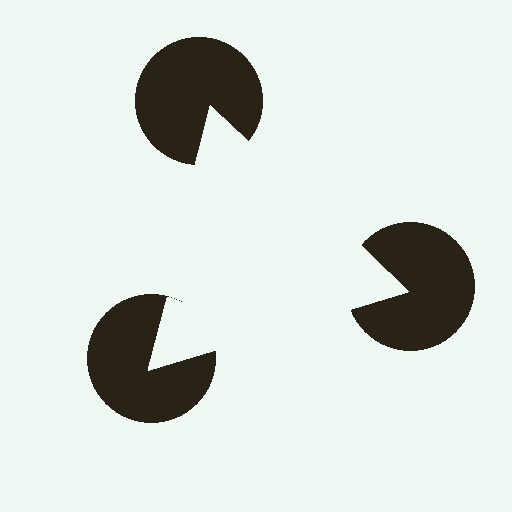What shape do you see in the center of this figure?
An illusory triangle — its edges are inferred from the aligned wedge cuts in the pac-man discs, not physically drawn.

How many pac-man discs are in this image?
There are 3 — one at each vertex of the illusory triangle.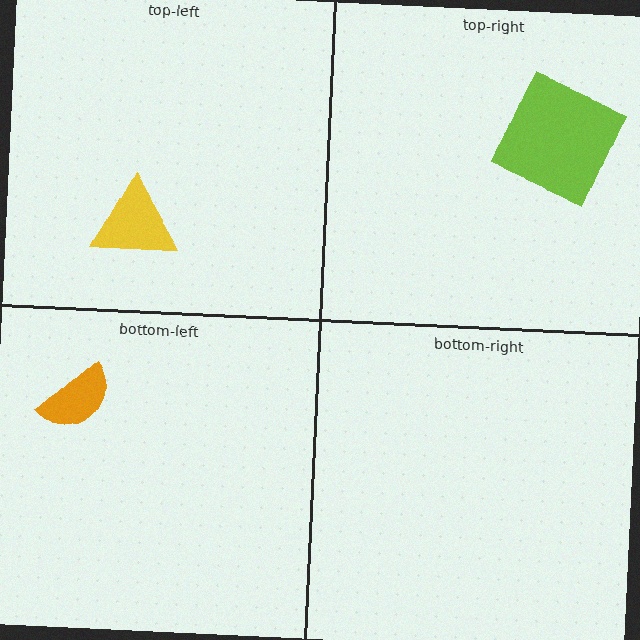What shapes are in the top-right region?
The lime square.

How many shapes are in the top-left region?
1.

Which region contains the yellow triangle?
The top-left region.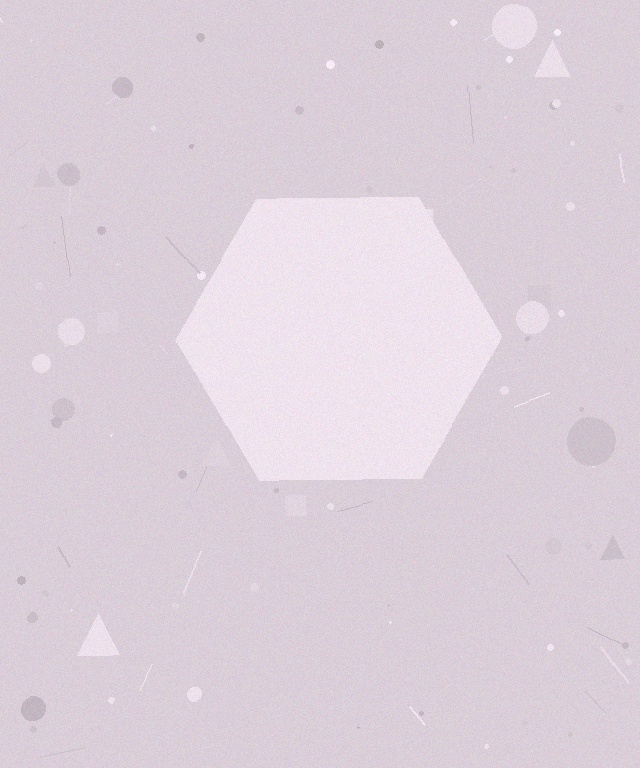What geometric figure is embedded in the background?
A hexagon is embedded in the background.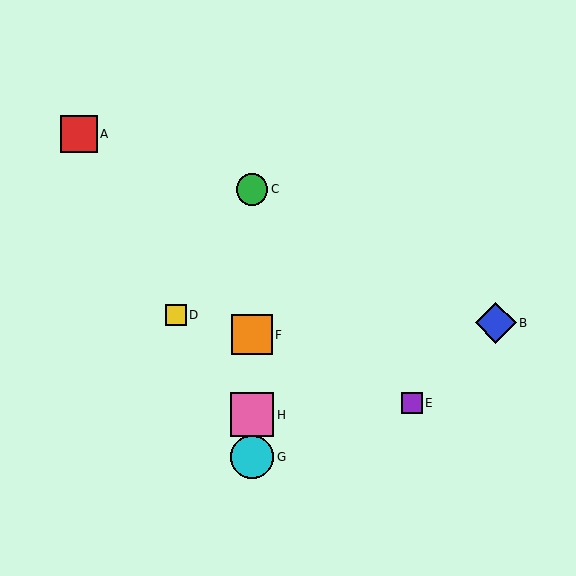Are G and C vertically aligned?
Yes, both are at x≈252.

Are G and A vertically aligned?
No, G is at x≈252 and A is at x≈79.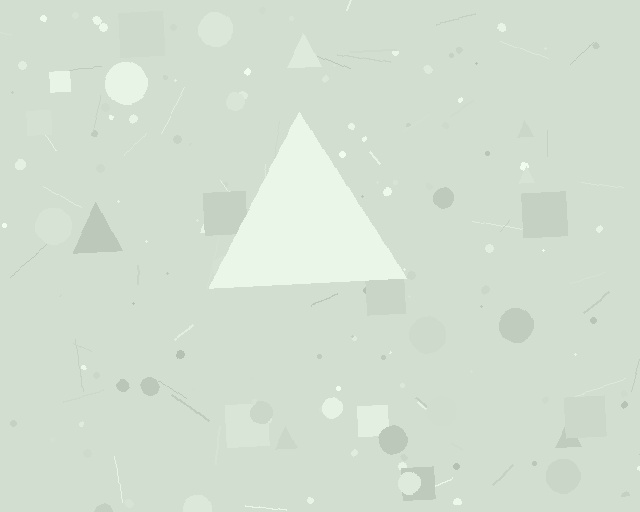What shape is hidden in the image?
A triangle is hidden in the image.